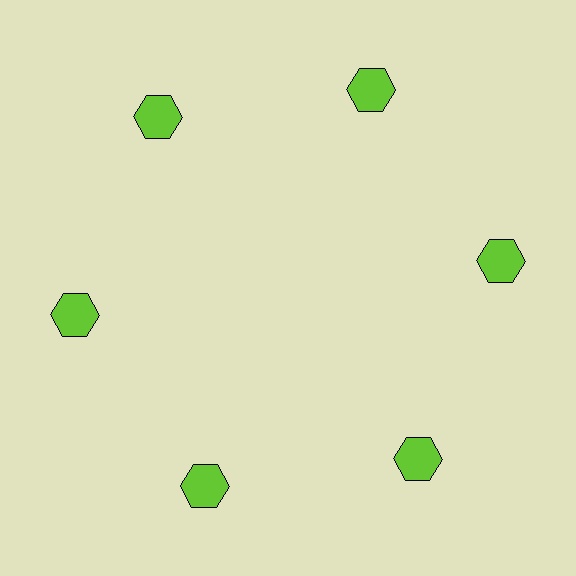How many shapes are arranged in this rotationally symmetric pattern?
There are 6 shapes, arranged in 6 groups of 1.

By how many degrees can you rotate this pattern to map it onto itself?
The pattern maps onto itself every 60 degrees of rotation.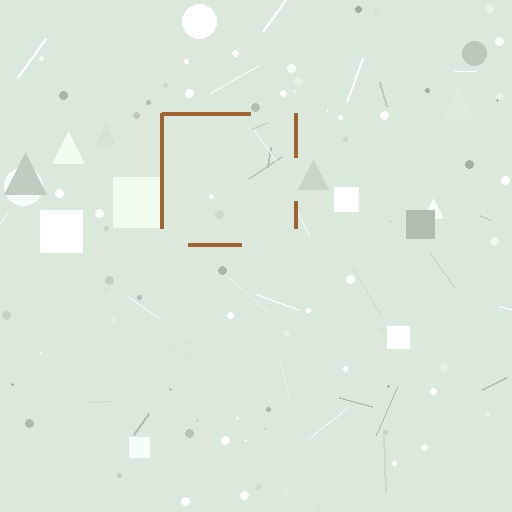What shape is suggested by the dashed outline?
The dashed outline suggests a square.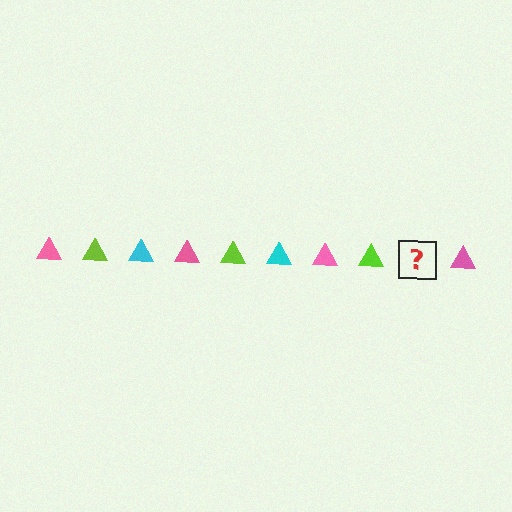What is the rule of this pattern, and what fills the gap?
The rule is that the pattern cycles through pink, lime, cyan triangles. The gap should be filled with a cyan triangle.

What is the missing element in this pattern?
The missing element is a cyan triangle.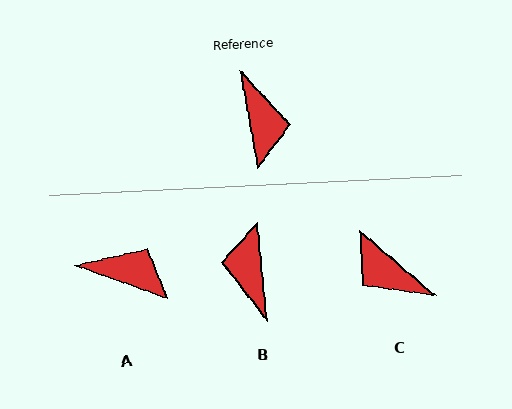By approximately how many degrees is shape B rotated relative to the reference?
Approximately 175 degrees counter-clockwise.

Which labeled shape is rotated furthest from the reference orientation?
B, about 175 degrees away.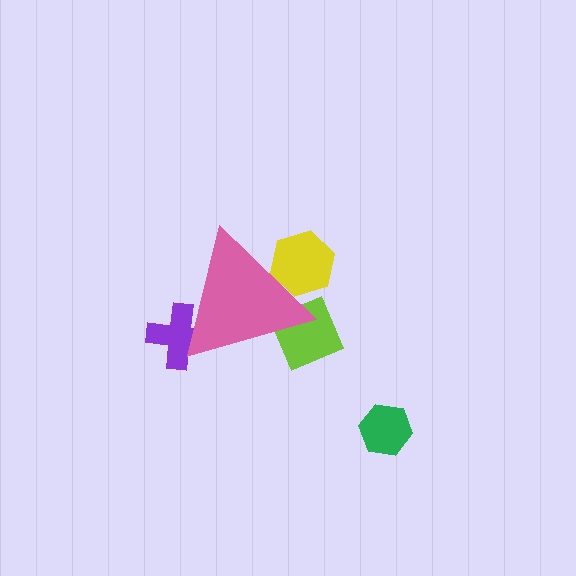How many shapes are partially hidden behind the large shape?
3 shapes are partially hidden.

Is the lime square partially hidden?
Yes, the lime square is partially hidden behind the pink triangle.